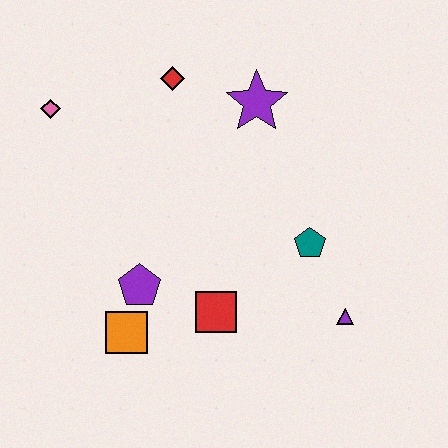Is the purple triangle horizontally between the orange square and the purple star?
No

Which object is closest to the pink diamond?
The red diamond is closest to the pink diamond.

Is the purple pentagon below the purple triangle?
No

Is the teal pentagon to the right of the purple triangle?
No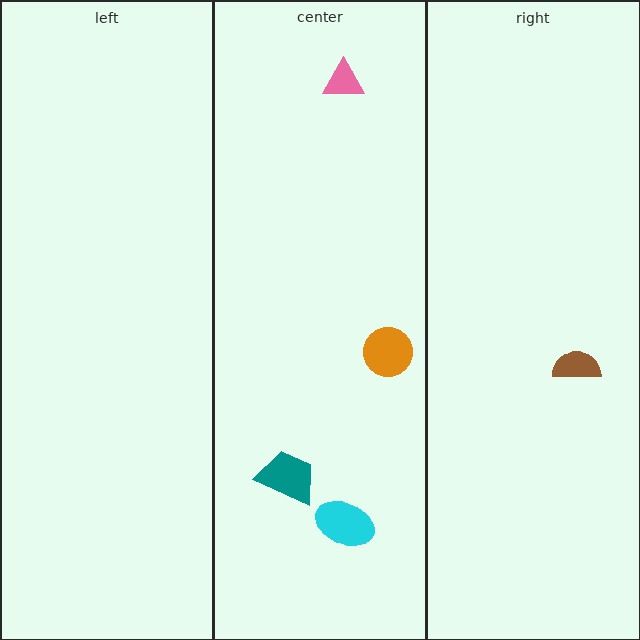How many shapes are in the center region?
4.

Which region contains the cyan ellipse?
The center region.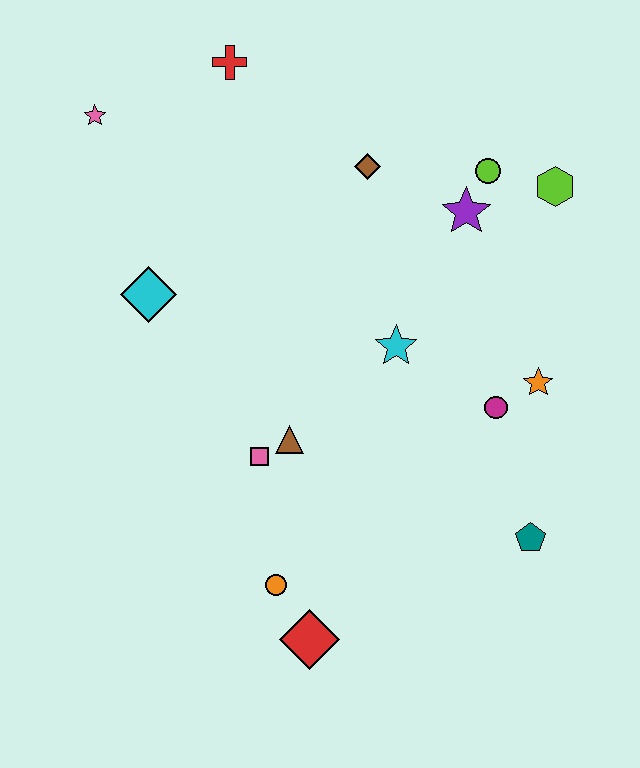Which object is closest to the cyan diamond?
The pink star is closest to the cyan diamond.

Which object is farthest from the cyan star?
The pink star is farthest from the cyan star.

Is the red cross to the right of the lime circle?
No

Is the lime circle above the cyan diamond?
Yes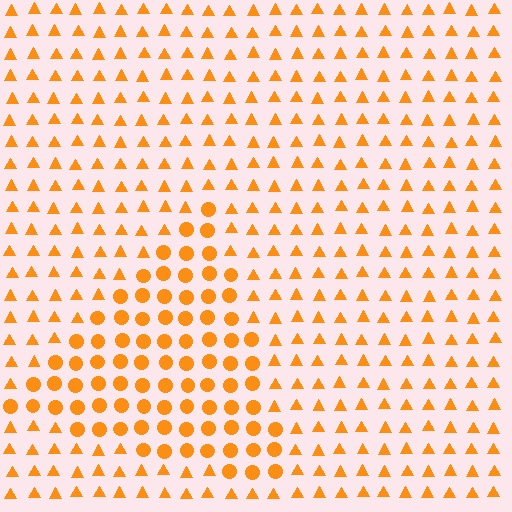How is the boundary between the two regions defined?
The boundary is defined by a change in element shape: circles inside vs. triangles outside. All elements share the same color and spacing.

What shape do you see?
I see a triangle.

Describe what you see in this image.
The image is filled with small orange elements arranged in a uniform grid. A triangle-shaped region contains circles, while the surrounding area contains triangles. The boundary is defined purely by the change in element shape.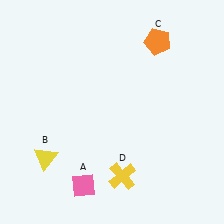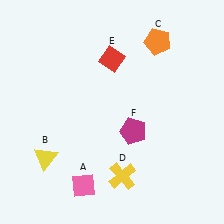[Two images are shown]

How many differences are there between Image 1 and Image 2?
There are 2 differences between the two images.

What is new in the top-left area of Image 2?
A red diamond (E) was added in the top-left area of Image 2.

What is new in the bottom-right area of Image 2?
A magenta pentagon (F) was added in the bottom-right area of Image 2.